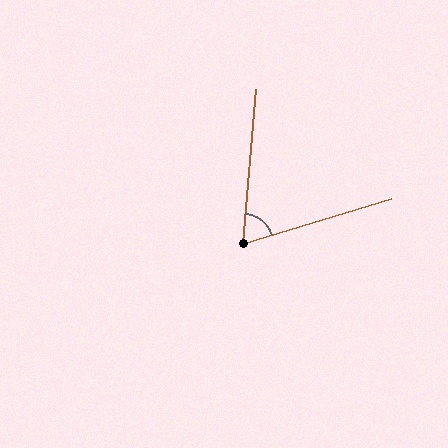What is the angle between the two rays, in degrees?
Approximately 68 degrees.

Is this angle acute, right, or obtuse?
It is acute.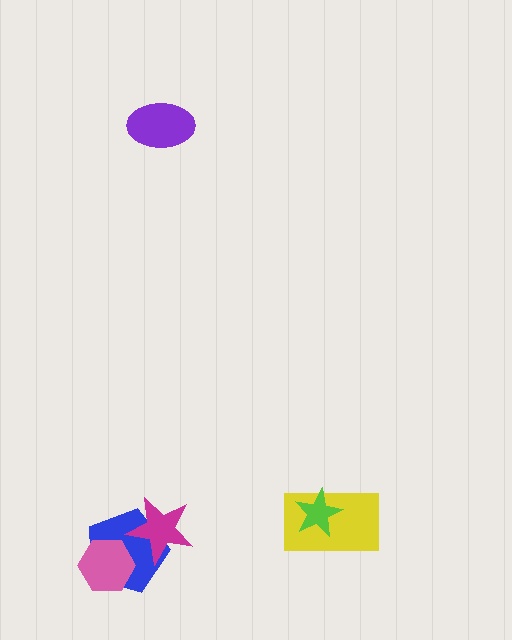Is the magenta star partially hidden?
No, no other shape covers it.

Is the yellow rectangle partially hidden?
Yes, it is partially covered by another shape.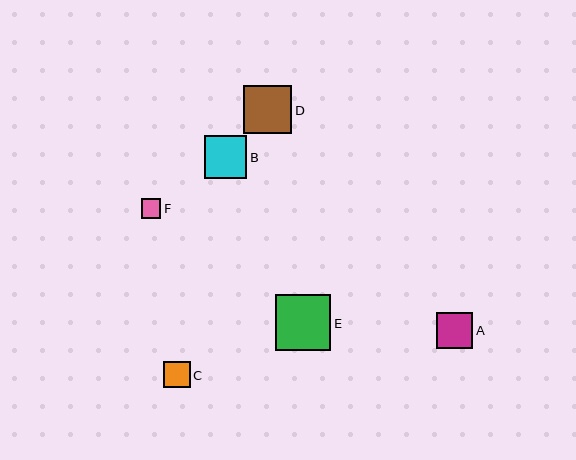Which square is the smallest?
Square F is the smallest with a size of approximately 19 pixels.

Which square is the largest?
Square E is the largest with a size of approximately 56 pixels.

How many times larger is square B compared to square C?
Square B is approximately 1.6 times the size of square C.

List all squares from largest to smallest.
From largest to smallest: E, D, B, A, C, F.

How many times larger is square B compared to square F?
Square B is approximately 2.2 times the size of square F.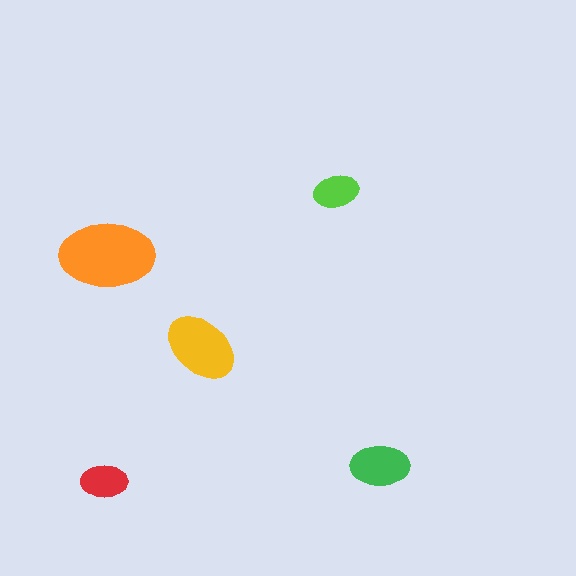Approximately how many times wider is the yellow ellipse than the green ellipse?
About 1.5 times wider.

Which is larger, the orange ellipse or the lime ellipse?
The orange one.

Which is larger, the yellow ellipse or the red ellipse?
The yellow one.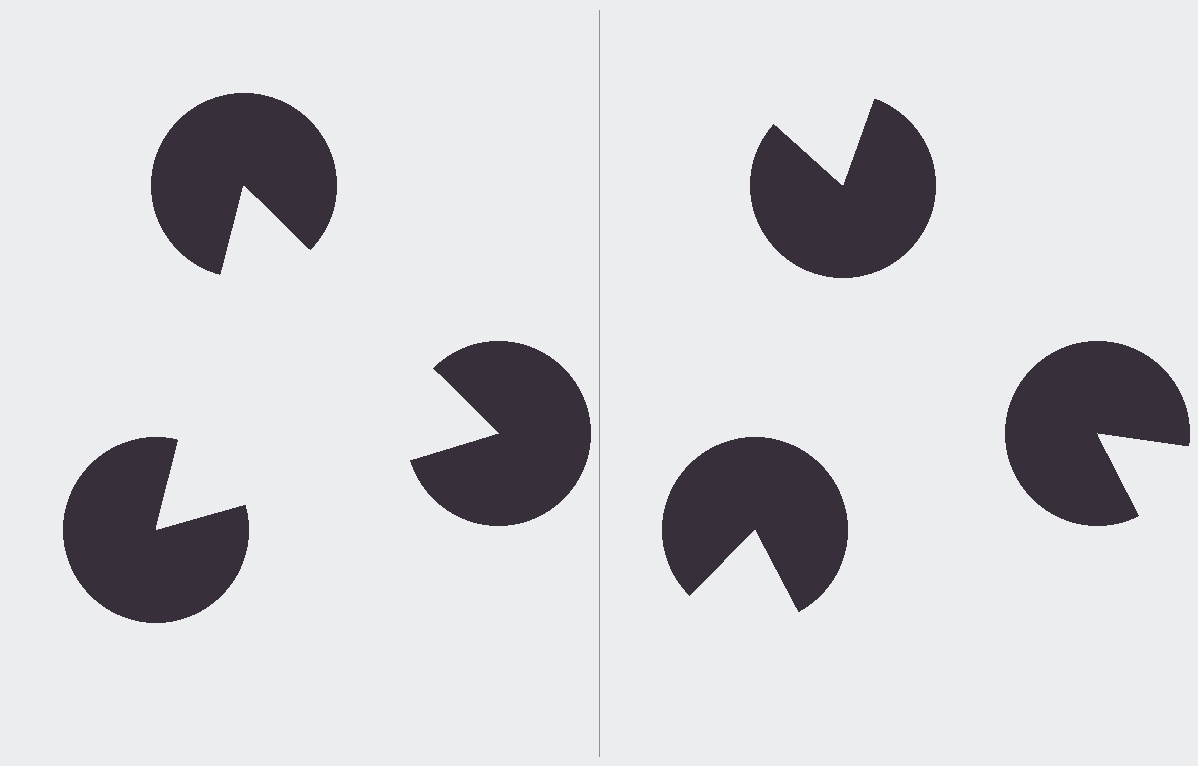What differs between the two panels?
The pac-man discs are positioned identically on both sides; only the wedge orientations differ. On the left they align to a triangle; on the right they are misaligned.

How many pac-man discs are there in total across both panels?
6 — 3 on each side.